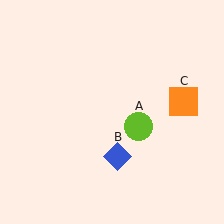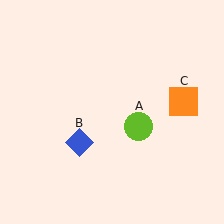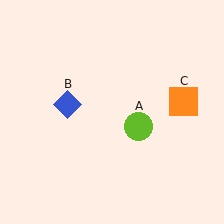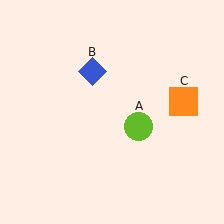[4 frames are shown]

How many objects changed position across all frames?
1 object changed position: blue diamond (object B).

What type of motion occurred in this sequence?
The blue diamond (object B) rotated clockwise around the center of the scene.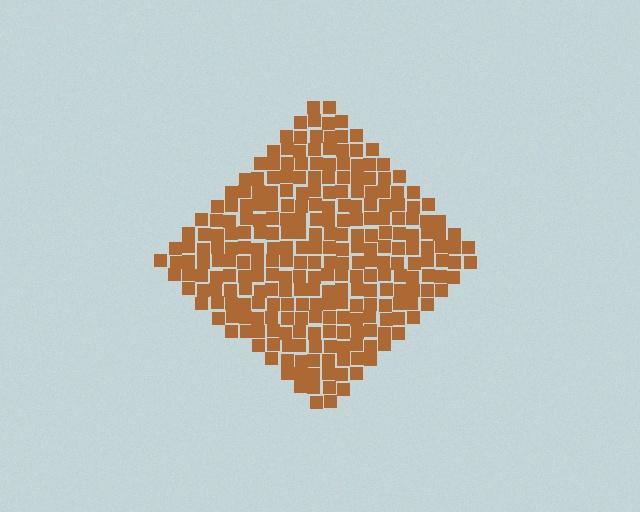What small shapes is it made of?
It is made of small squares.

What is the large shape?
The large shape is a diamond.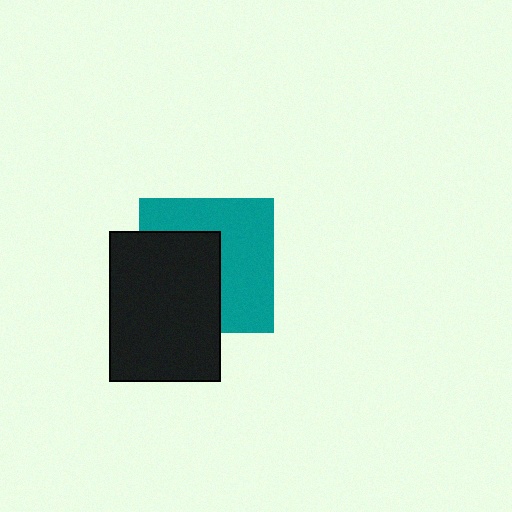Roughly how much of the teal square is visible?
About half of it is visible (roughly 54%).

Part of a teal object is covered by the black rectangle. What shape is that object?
It is a square.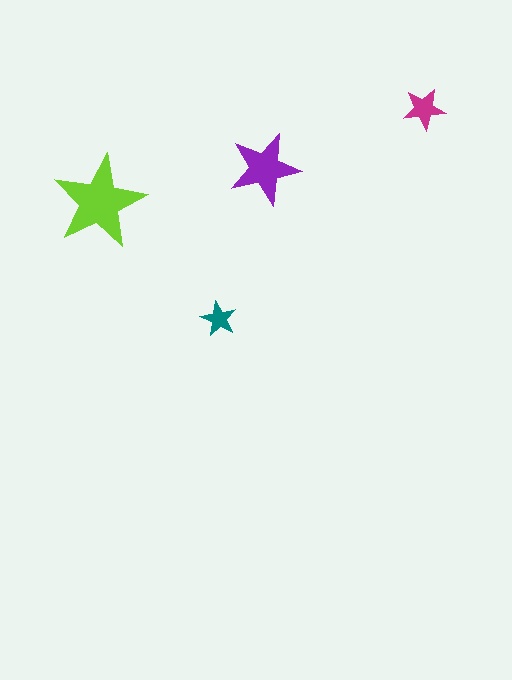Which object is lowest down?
The teal star is bottommost.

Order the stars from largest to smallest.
the lime one, the purple one, the magenta one, the teal one.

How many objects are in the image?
There are 4 objects in the image.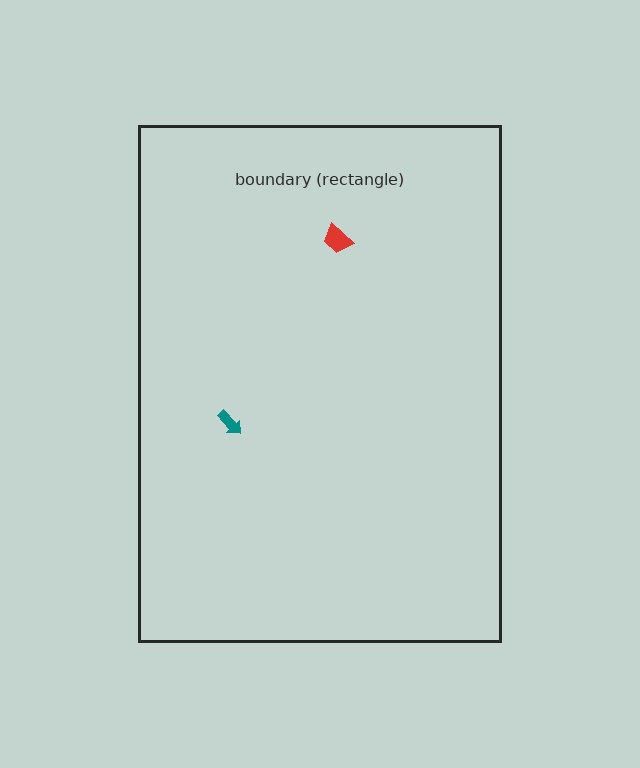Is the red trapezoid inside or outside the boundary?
Inside.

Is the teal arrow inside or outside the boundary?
Inside.